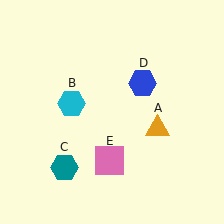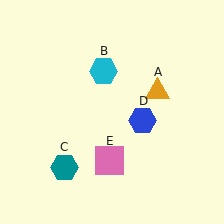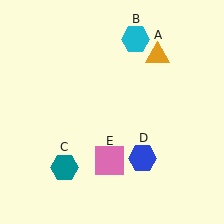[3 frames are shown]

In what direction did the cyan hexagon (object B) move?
The cyan hexagon (object B) moved up and to the right.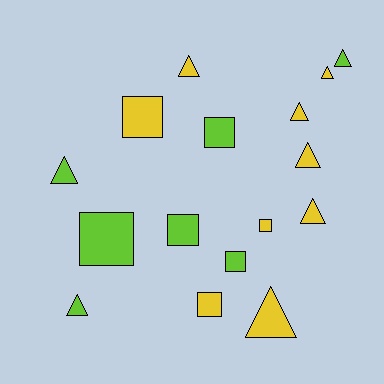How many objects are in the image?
There are 16 objects.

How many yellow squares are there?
There are 3 yellow squares.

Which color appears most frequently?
Yellow, with 9 objects.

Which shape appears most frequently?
Triangle, with 9 objects.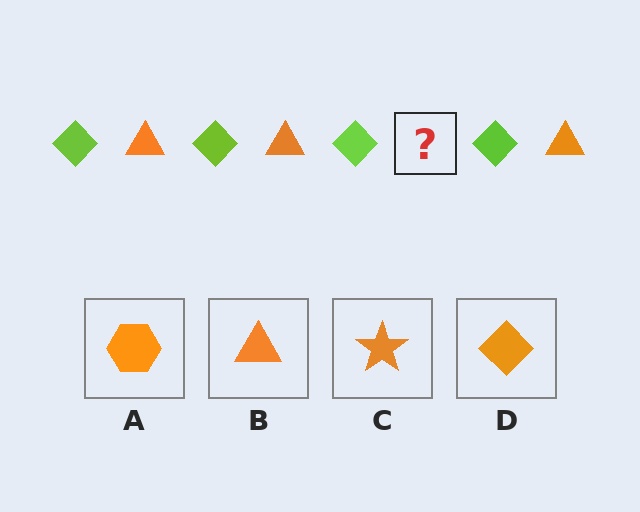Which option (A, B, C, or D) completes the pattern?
B.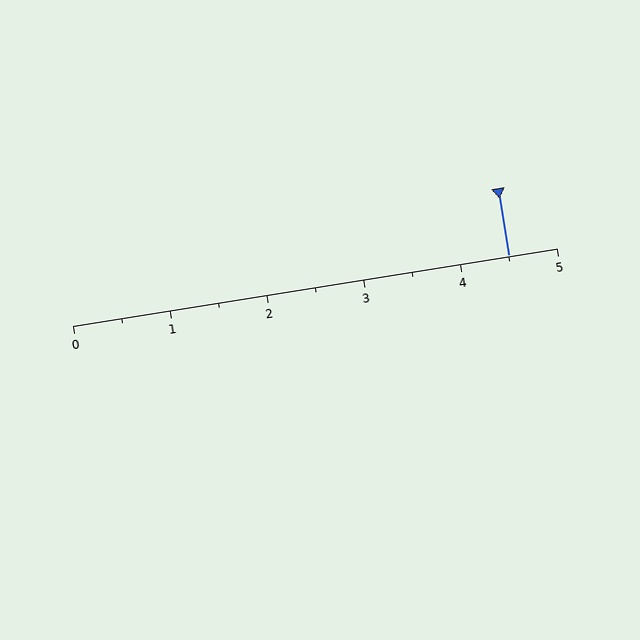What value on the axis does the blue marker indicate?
The marker indicates approximately 4.5.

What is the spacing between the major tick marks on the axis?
The major ticks are spaced 1 apart.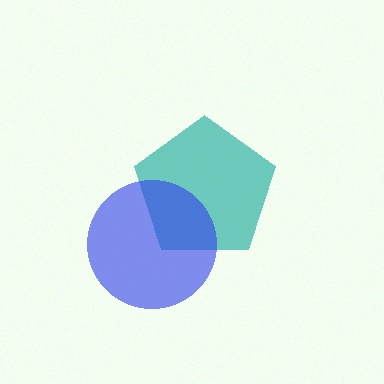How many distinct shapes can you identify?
There are 2 distinct shapes: a teal pentagon, a blue circle.